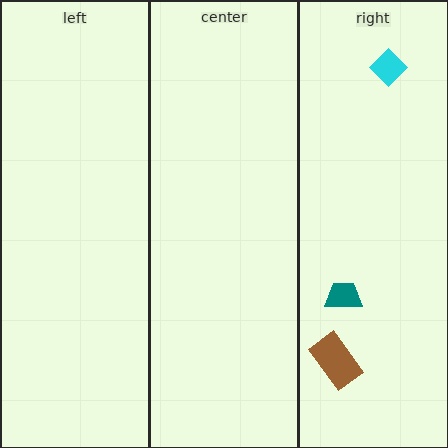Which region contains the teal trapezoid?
The right region.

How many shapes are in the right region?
3.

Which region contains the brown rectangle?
The right region.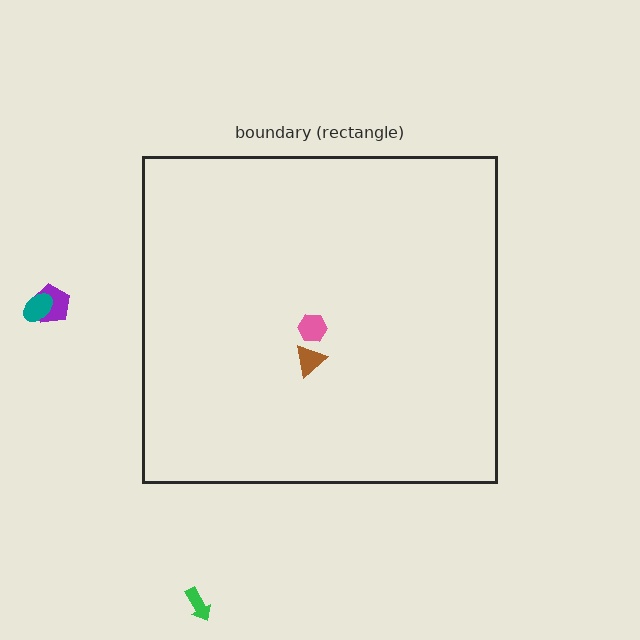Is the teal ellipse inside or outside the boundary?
Outside.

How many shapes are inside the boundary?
2 inside, 3 outside.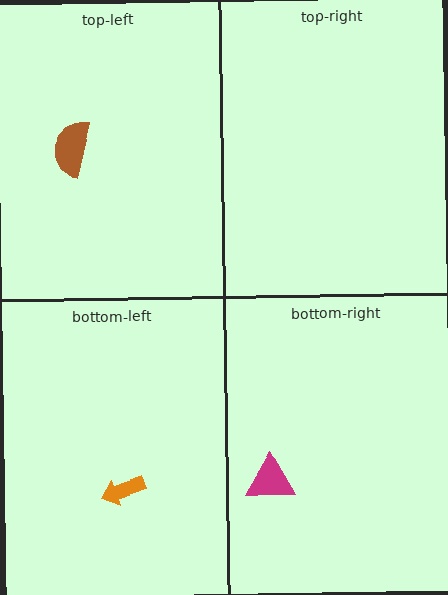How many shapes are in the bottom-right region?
1.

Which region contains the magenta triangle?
The bottom-right region.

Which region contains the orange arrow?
The bottom-left region.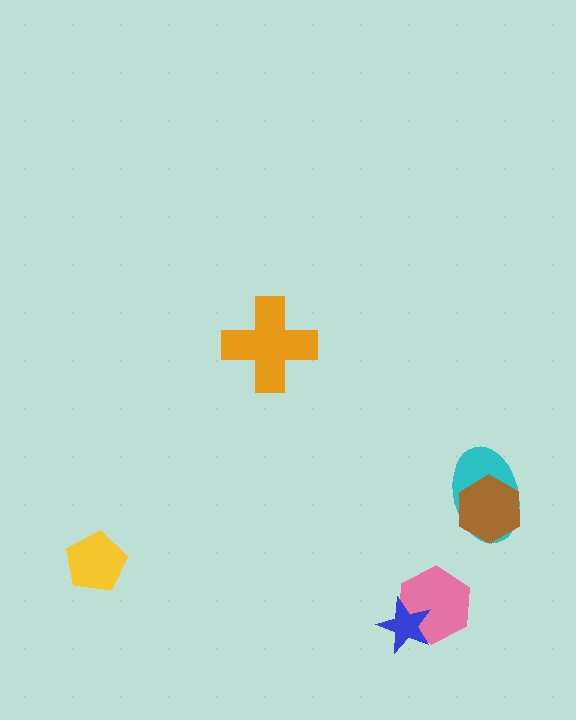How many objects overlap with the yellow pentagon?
0 objects overlap with the yellow pentagon.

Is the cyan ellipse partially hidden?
Yes, it is partially covered by another shape.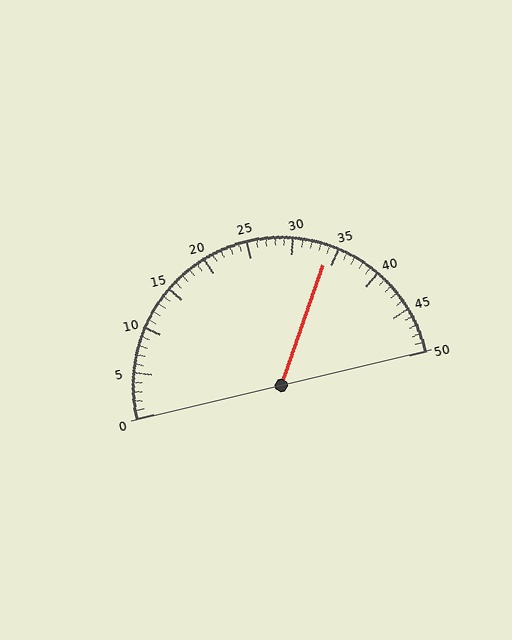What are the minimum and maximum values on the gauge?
The gauge ranges from 0 to 50.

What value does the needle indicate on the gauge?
The needle indicates approximately 34.